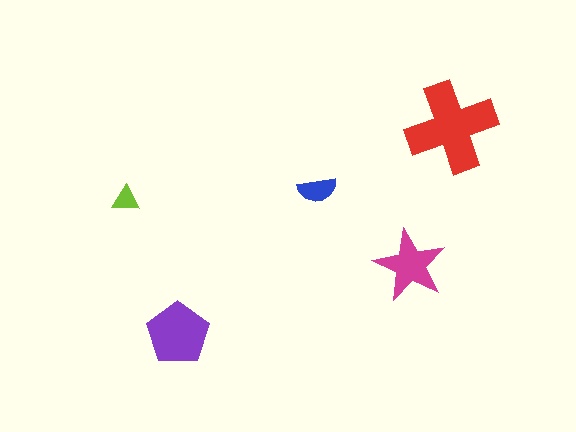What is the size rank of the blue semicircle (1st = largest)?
4th.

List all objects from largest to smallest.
The red cross, the purple pentagon, the magenta star, the blue semicircle, the lime triangle.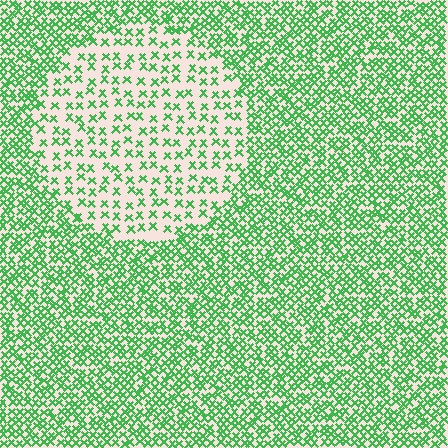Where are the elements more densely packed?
The elements are more densely packed outside the circle boundary.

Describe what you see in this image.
The image contains small green elements arranged at two different densities. A circle-shaped region is visible where the elements are less densely packed than the surrounding area.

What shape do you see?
I see a circle.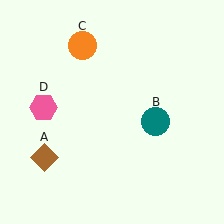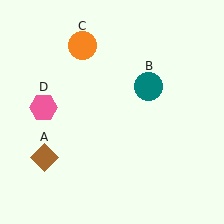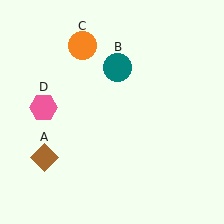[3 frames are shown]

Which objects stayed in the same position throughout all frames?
Brown diamond (object A) and orange circle (object C) and pink hexagon (object D) remained stationary.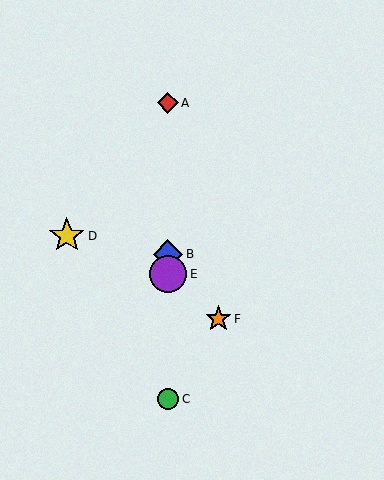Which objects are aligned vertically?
Objects A, B, C, E are aligned vertically.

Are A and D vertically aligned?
No, A is at x≈168 and D is at x≈67.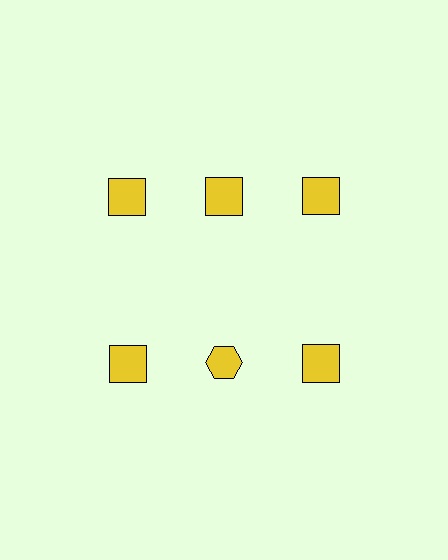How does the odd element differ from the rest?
It has a different shape: hexagon instead of square.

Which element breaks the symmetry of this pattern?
The yellow hexagon in the second row, second from left column breaks the symmetry. All other shapes are yellow squares.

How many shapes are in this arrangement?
There are 6 shapes arranged in a grid pattern.